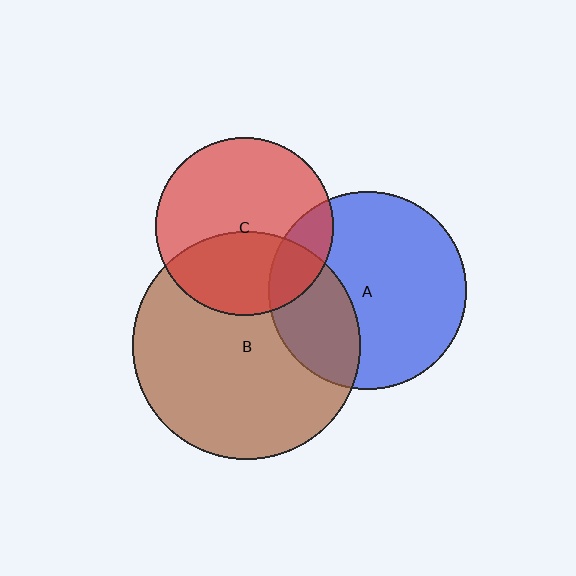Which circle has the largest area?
Circle B (brown).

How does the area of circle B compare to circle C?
Approximately 1.6 times.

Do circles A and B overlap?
Yes.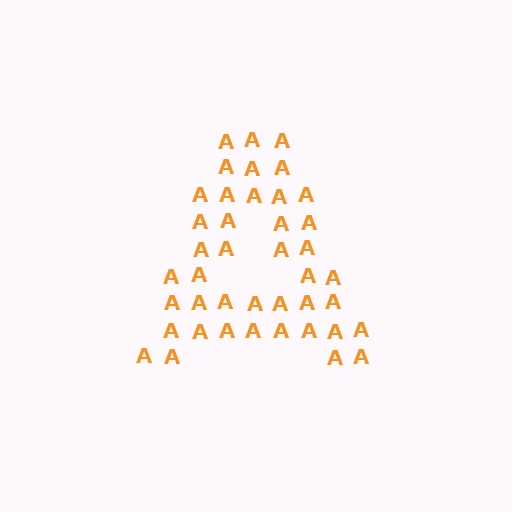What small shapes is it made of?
It is made of small letter A's.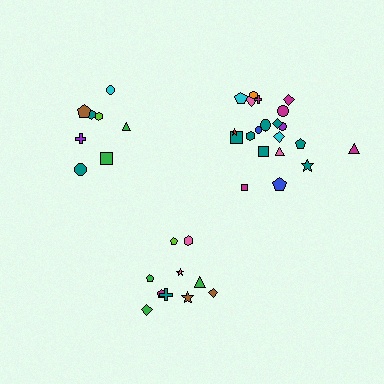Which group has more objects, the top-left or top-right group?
The top-right group.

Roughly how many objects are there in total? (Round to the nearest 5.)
Roughly 40 objects in total.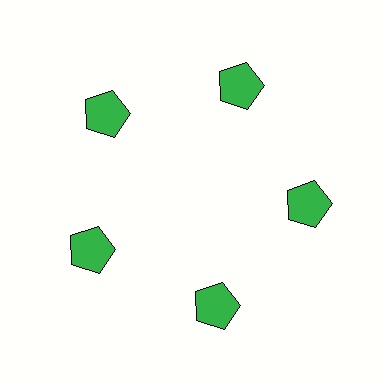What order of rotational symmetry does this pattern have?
This pattern has 5-fold rotational symmetry.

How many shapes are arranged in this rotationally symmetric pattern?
There are 5 shapes, arranged in 5 groups of 1.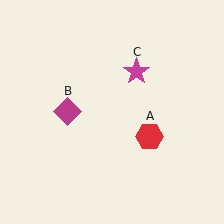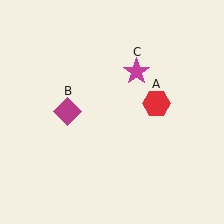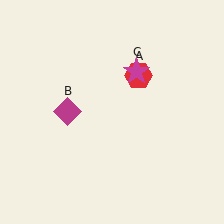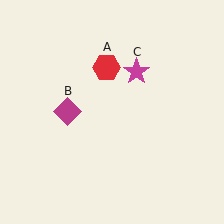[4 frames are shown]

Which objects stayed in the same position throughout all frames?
Magenta diamond (object B) and magenta star (object C) remained stationary.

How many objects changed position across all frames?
1 object changed position: red hexagon (object A).